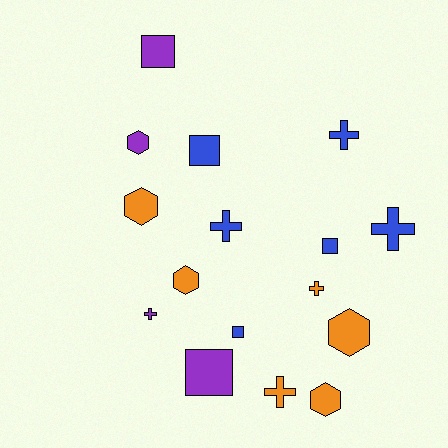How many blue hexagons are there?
There are no blue hexagons.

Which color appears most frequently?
Orange, with 6 objects.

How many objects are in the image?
There are 16 objects.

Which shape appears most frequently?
Cross, with 6 objects.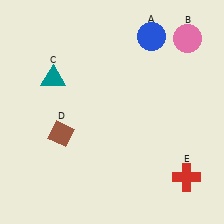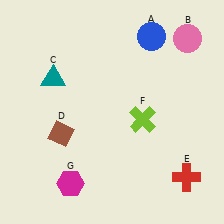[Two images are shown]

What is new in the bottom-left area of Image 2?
A magenta hexagon (G) was added in the bottom-left area of Image 2.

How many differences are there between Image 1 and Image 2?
There are 2 differences between the two images.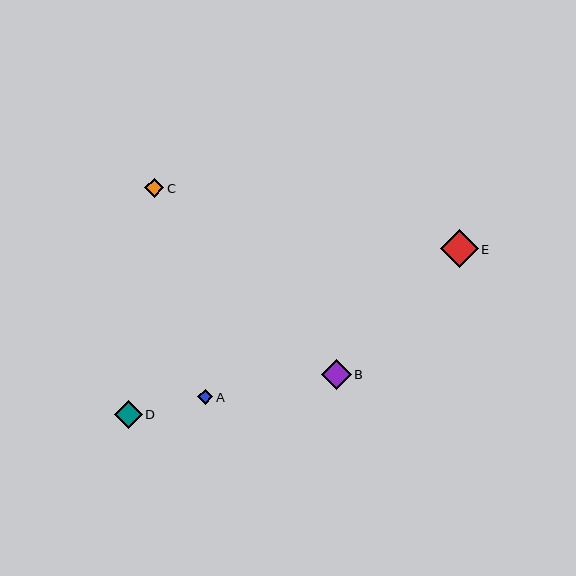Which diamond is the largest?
Diamond E is the largest with a size of approximately 38 pixels.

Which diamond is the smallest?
Diamond A is the smallest with a size of approximately 15 pixels.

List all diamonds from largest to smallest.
From largest to smallest: E, B, D, C, A.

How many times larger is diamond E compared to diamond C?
Diamond E is approximately 2.0 times the size of diamond C.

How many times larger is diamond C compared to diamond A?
Diamond C is approximately 1.3 times the size of diamond A.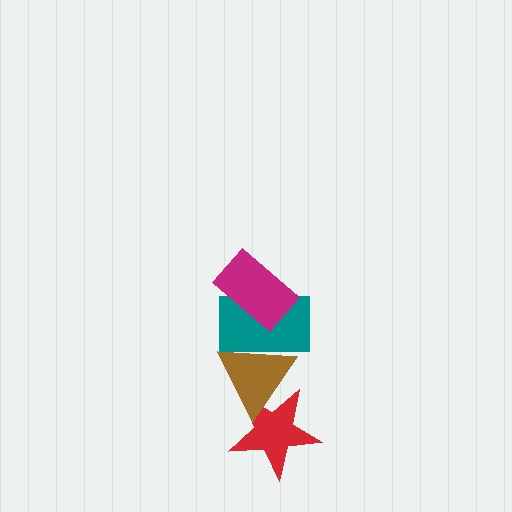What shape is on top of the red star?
The brown triangle is on top of the red star.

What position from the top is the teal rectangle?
The teal rectangle is 2nd from the top.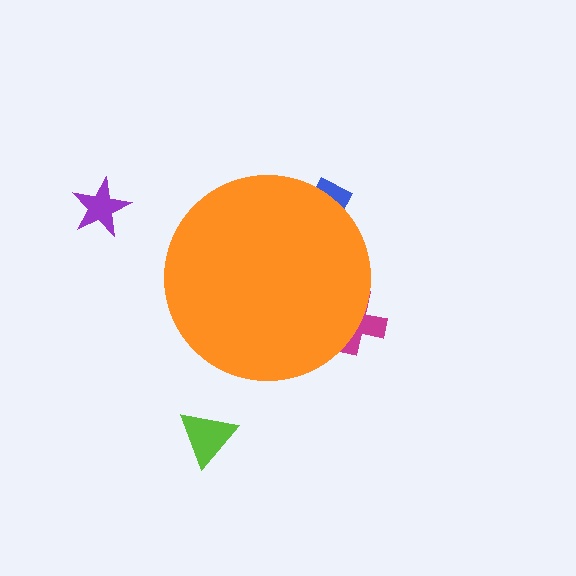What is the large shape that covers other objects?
An orange circle.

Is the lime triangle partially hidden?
No, the lime triangle is fully visible.